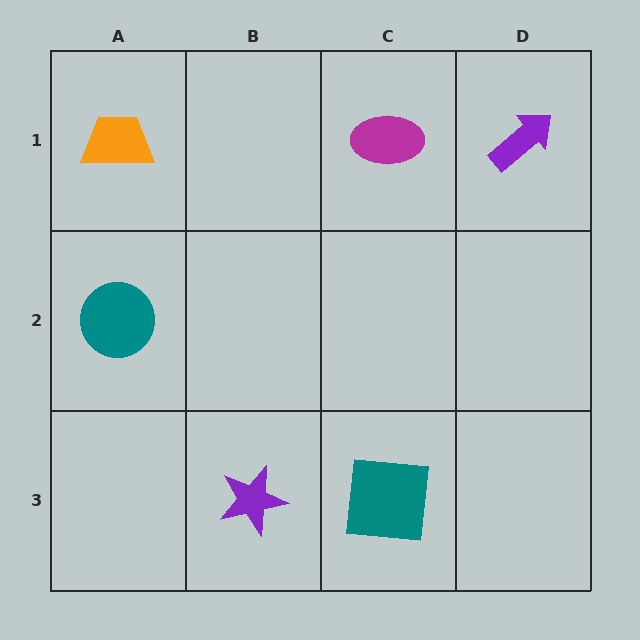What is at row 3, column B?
A purple star.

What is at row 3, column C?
A teal square.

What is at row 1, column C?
A magenta ellipse.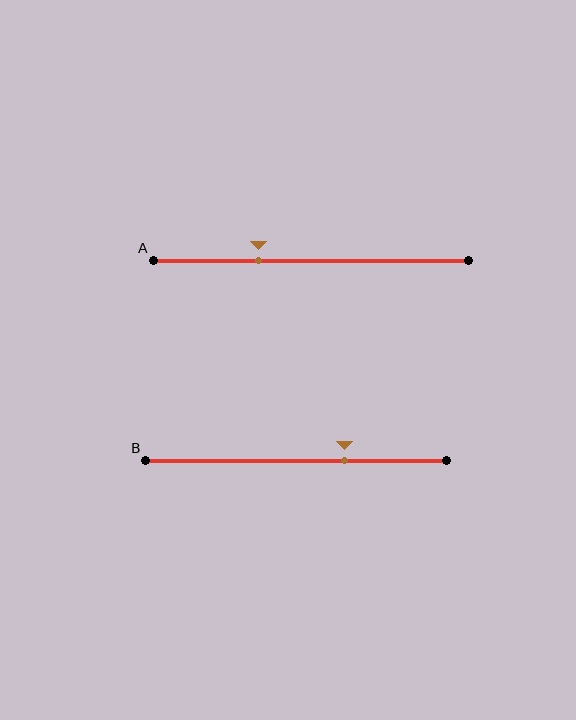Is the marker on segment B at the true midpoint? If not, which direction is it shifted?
No, the marker on segment B is shifted to the right by about 16% of the segment length.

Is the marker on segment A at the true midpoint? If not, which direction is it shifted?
No, the marker on segment A is shifted to the left by about 17% of the segment length.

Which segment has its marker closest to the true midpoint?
Segment B has its marker closest to the true midpoint.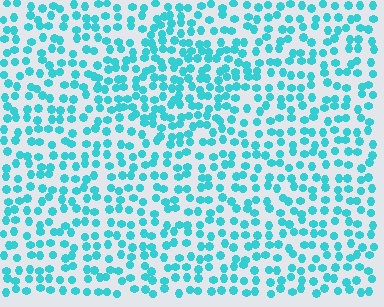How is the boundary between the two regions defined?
The boundary is defined by a change in element density (approximately 1.5x ratio). All elements are the same color, size, and shape.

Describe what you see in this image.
The image contains small cyan elements arranged at two different densities. A diamond-shaped region is visible where the elements are more densely packed than the surrounding area.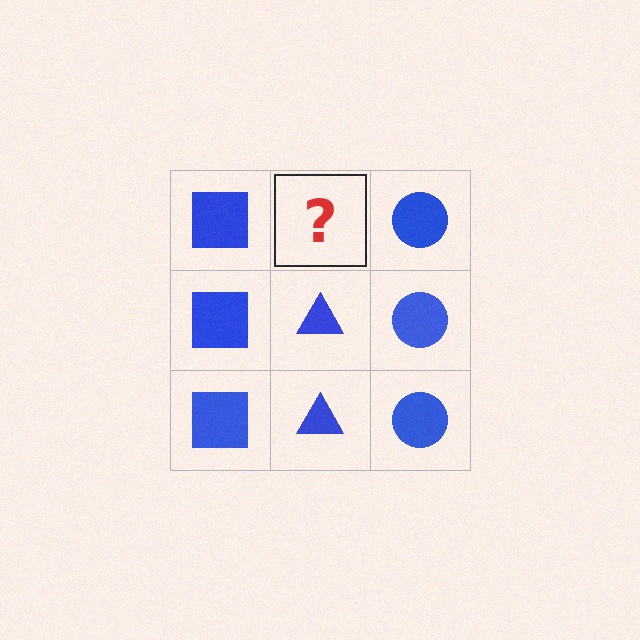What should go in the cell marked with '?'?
The missing cell should contain a blue triangle.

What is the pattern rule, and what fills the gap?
The rule is that each column has a consistent shape. The gap should be filled with a blue triangle.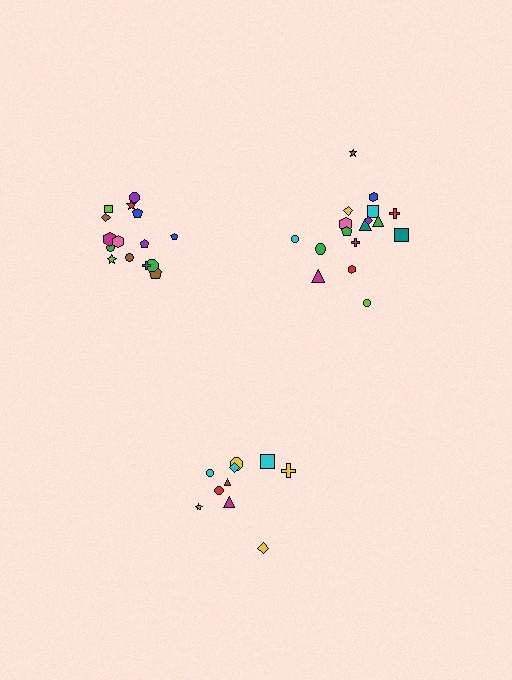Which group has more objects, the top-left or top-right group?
The top-right group.